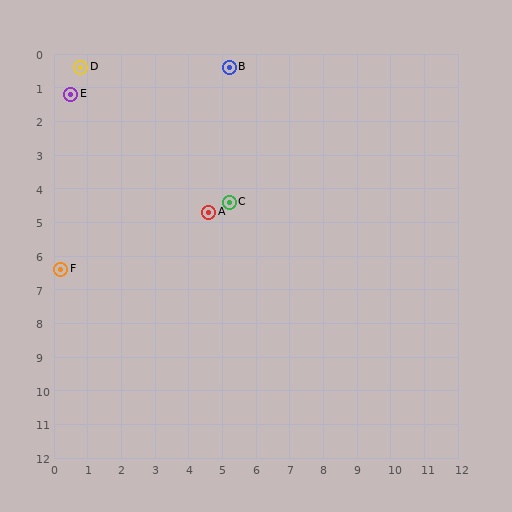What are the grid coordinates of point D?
Point D is at approximately (0.8, 0.4).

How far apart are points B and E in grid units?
Points B and E are about 4.8 grid units apart.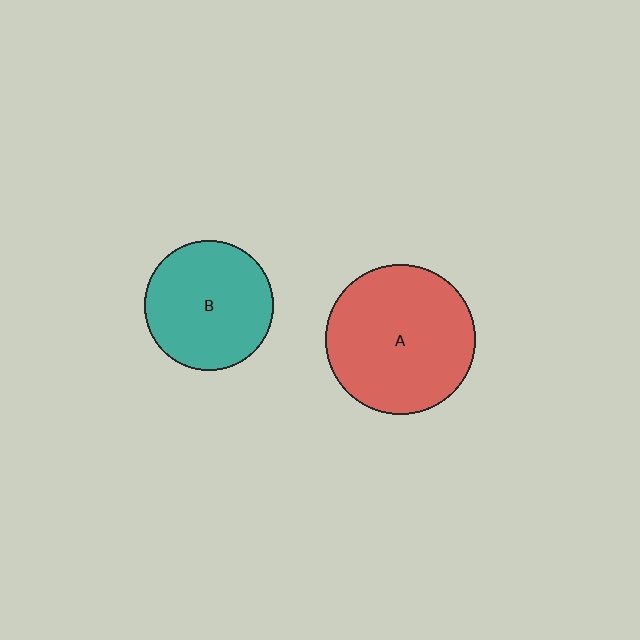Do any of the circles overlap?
No, none of the circles overlap.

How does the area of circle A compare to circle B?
Approximately 1.3 times.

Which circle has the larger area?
Circle A (red).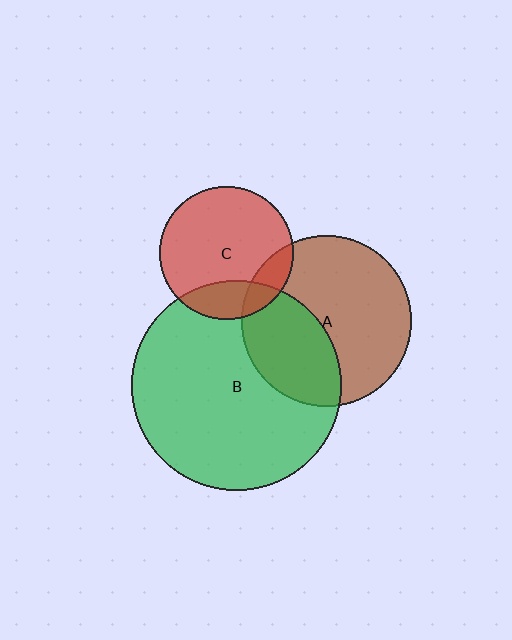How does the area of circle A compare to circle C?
Approximately 1.6 times.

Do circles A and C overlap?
Yes.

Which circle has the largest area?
Circle B (green).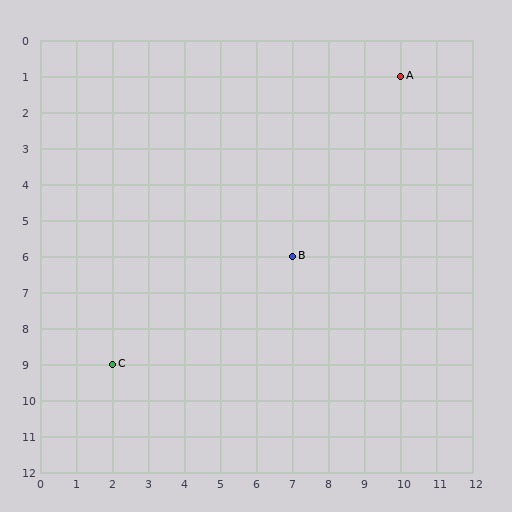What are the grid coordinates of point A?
Point A is at grid coordinates (10, 1).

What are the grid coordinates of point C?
Point C is at grid coordinates (2, 9).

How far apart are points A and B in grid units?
Points A and B are 3 columns and 5 rows apart (about 5.8 grid units diagonally).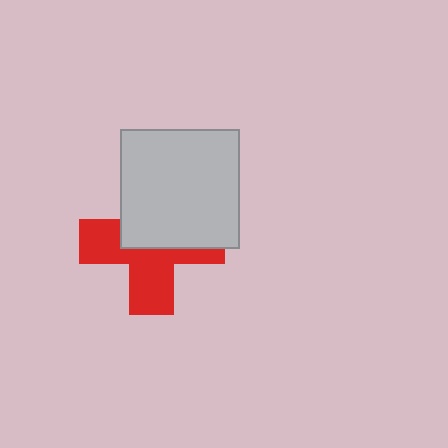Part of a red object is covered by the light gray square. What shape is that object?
It is a cross.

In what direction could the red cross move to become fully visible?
The red cross could move down. That would shift it out from behind the light gray square entirely.